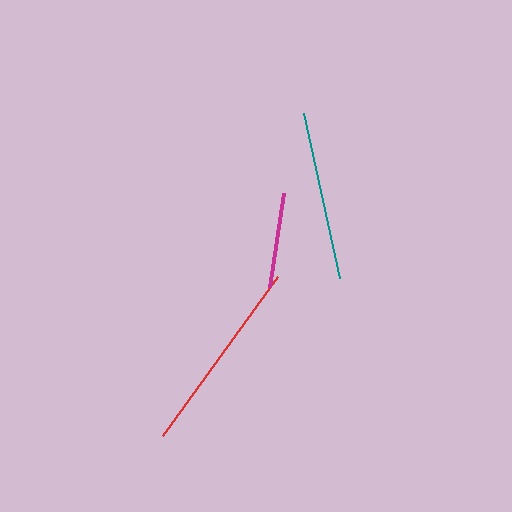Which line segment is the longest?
The red line is the longest at approximately 197 pixels.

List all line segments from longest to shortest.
From longest to shortest: red, teal, magenta.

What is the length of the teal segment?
The teal segment is approximately 169 pixels long.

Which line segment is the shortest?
The magenta line is the shortest at approximately 95 pixels.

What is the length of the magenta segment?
The magenta segment is approximately 95 pixels long.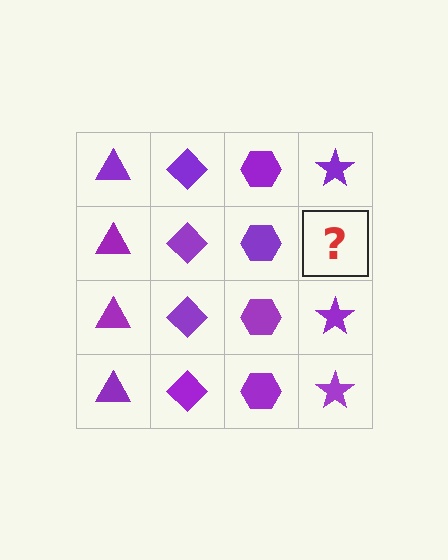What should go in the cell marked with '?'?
The missing cell should contain a purple star.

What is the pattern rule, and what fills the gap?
The rule is that each column has a consistent shape. The gap should be filled with a purple star.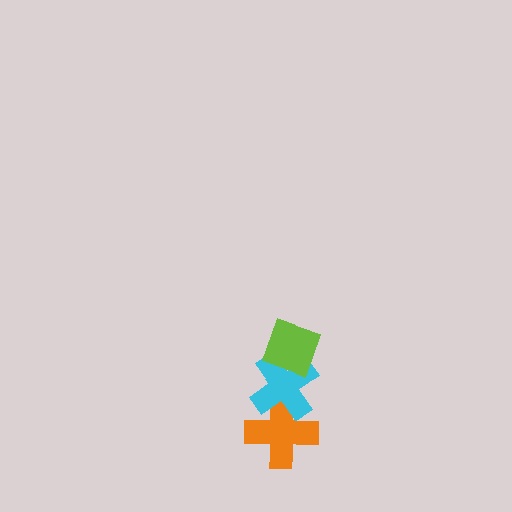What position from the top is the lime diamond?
The lime diamond is 1st from the top.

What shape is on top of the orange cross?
The cyan cross is on top of the orange cross.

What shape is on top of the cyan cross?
The lime diamond is on top of the cyan cross.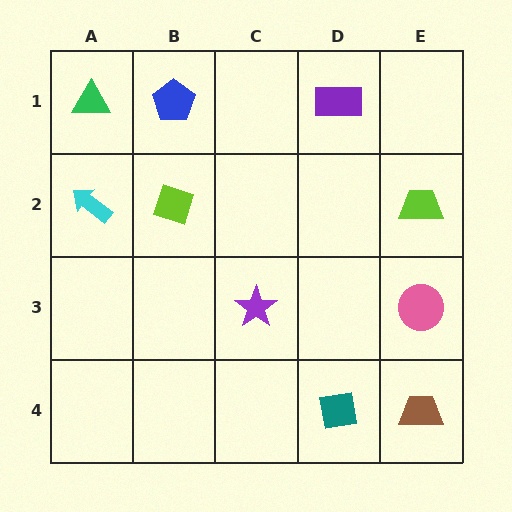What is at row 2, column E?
A lime trapezoid.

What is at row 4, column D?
A teal square.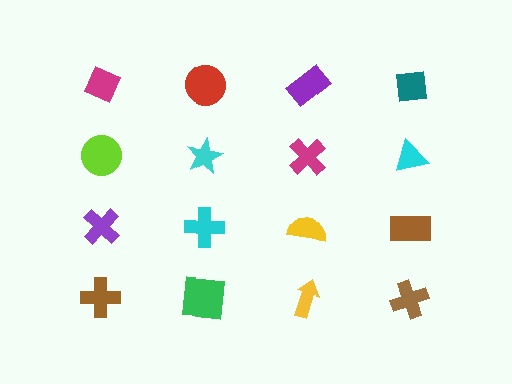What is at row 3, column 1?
A purple cross.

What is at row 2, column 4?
A cyan triangle.